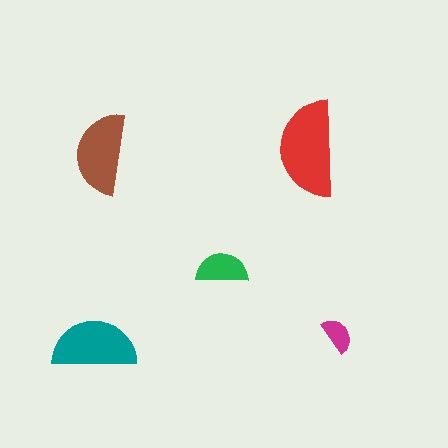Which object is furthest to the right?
The magenta semicircle is rightmost.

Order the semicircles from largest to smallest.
the red one, the teal one, the brown one, the green one, the magenta one.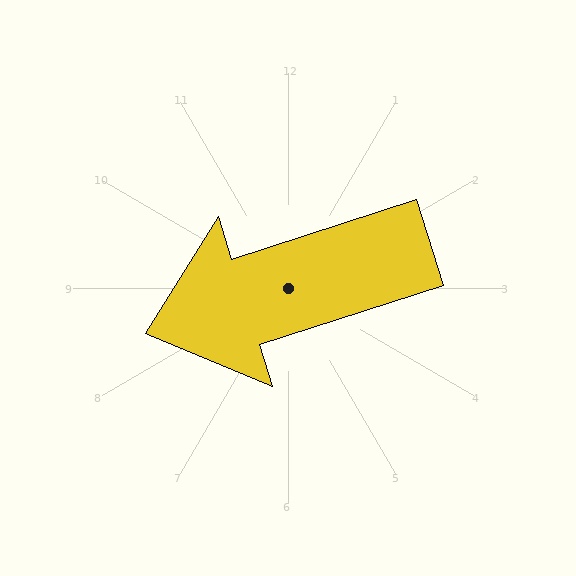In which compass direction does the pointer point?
West.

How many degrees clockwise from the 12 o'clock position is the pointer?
Approximately 252 degrees.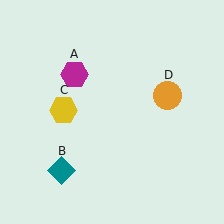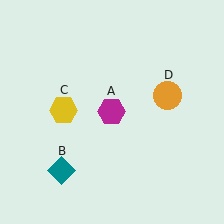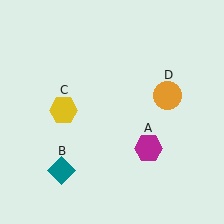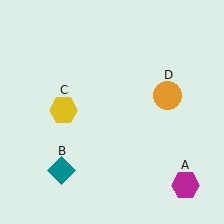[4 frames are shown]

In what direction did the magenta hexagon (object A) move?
The magenta hexagon (object A) moved down and to the right.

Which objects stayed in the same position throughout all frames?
Teal diamond (object B) and yellow hexagon (object C) and orange circle (object D) remained stationary.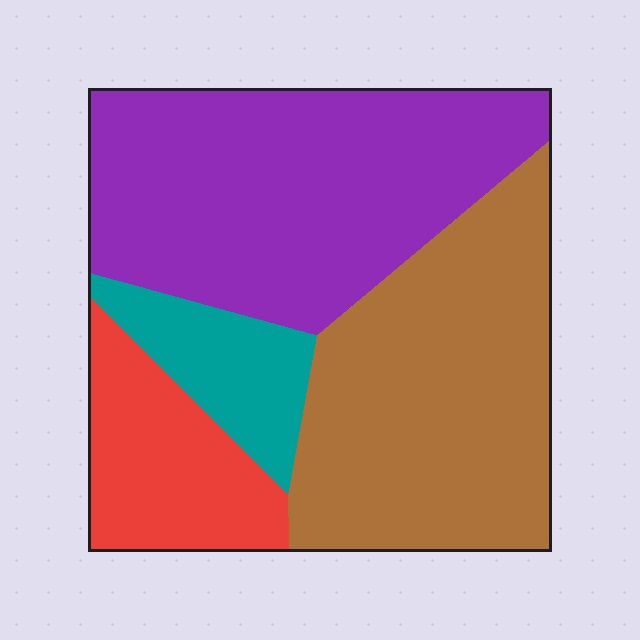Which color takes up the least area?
Teal, at roughly 10%.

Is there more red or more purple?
Purple.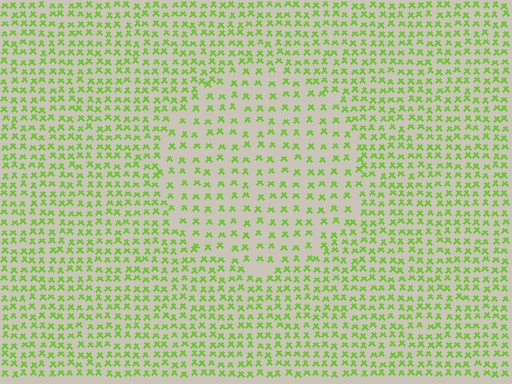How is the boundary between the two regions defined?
The boundary is defined by a change in element density (approximately 1.8x ratio). All elements are the same color, size, and shape.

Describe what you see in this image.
The image contains small lime elements arranged at two different densities. A circle-shaped region is visible where the elements are less densely packed than the surrounding area.